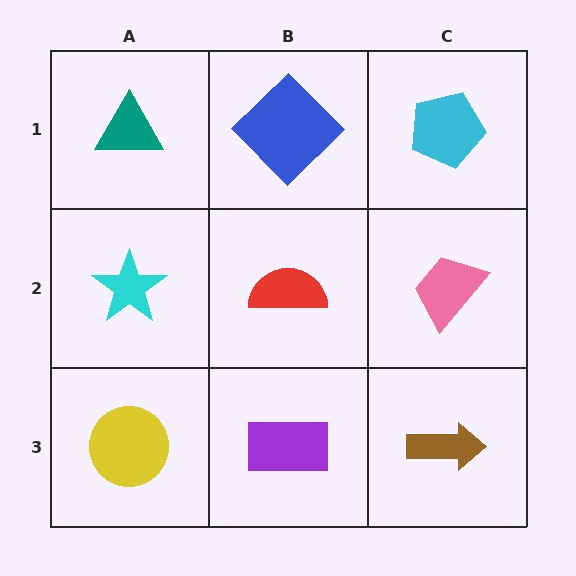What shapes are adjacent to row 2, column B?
A blue diamond (row 1, column B), a purple rectangle (row 3, column B), a cyan star (row 2, column A), a pink trapezoid (row 2, column C).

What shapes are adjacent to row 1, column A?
A cyan star (row 2, column A), a blue diamond (row 1, column B).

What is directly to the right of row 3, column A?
A purple rectangle.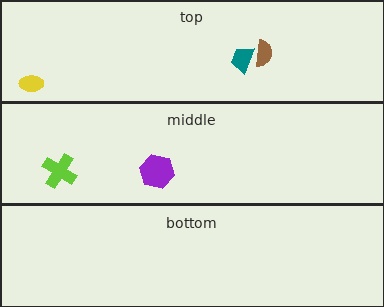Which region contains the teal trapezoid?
The top region.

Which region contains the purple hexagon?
The middle region.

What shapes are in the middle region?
The lime cross, the purple hexagon.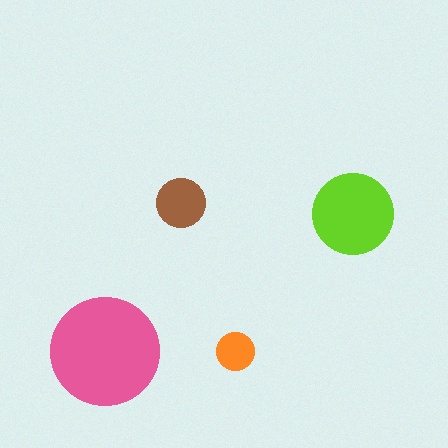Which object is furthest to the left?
The pink circle is leftmost.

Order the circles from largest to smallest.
the pink one, the lime one, the brown one, the orange one.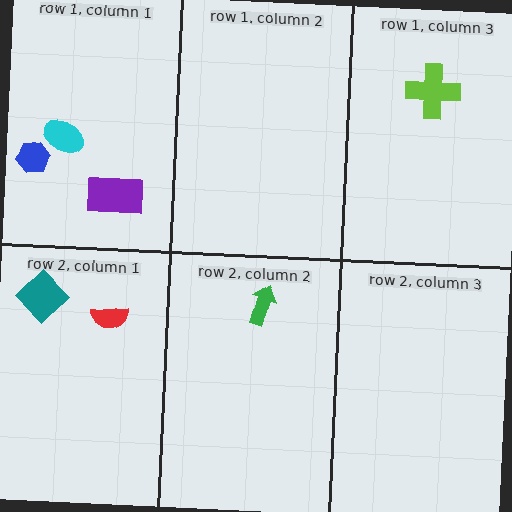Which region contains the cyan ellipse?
The row 1, column 1 region.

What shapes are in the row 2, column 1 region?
The teal diamond, the red semicircle.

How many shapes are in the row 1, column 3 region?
1.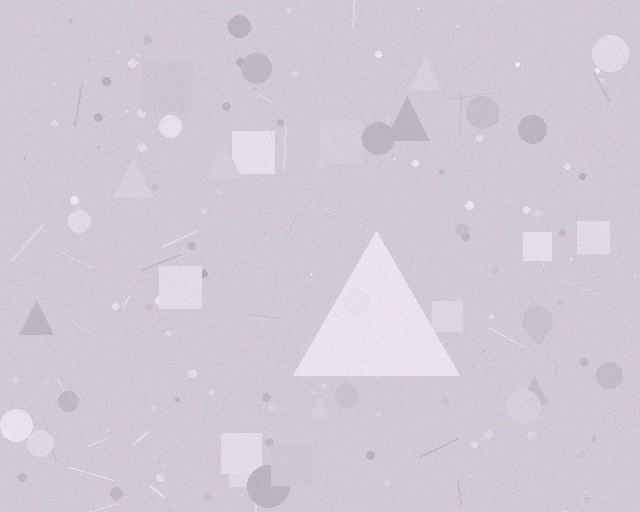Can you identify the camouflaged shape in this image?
The camouflaged shape is a triangle.